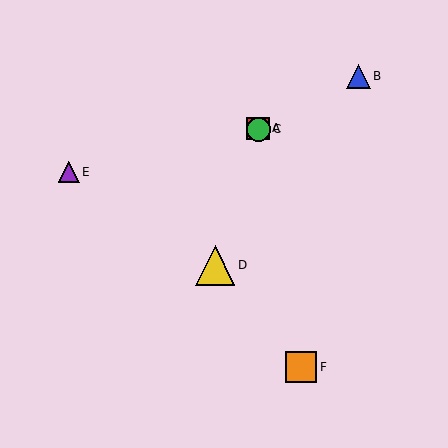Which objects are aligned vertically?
Objects A, C are aligned vertically.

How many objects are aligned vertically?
2 objects (A, C) are aligned vertically.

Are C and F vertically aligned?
No, C is at x≈258 and F is at x≈301.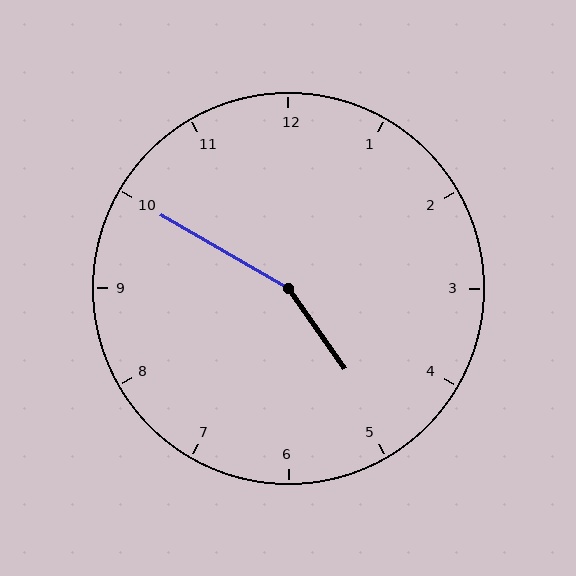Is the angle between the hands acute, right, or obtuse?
It is obtuse.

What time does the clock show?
4:50.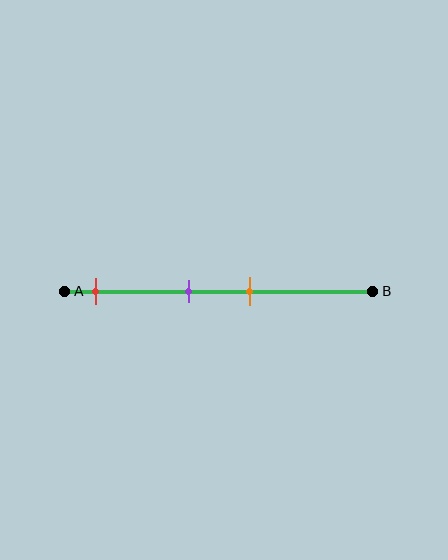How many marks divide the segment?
There are 3 marks dividing the segment.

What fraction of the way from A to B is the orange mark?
The orange mark is approximately 60% (0.6) of the way from A to B.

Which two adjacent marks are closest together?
The purple and orange marks are the closest adjacent pair.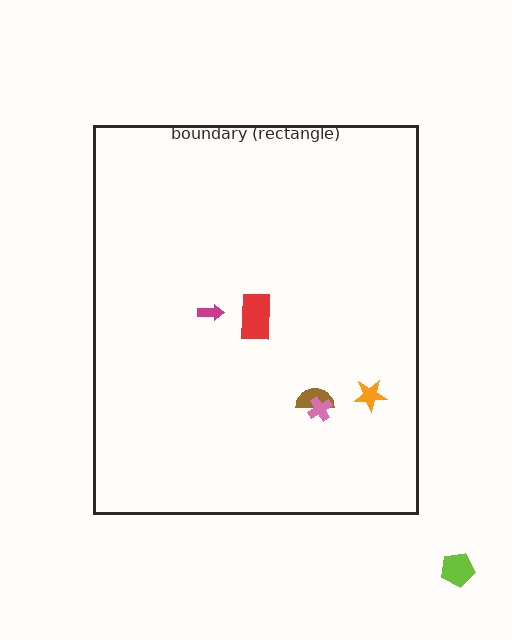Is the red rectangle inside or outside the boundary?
Inside.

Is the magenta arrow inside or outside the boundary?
Inside.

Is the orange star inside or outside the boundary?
Inside.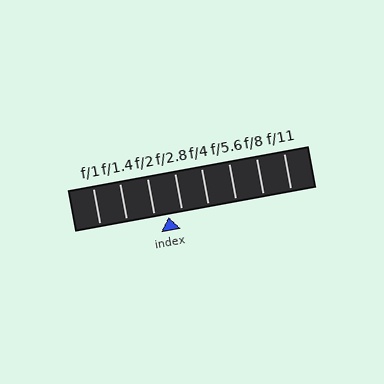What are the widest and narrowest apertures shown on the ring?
The widest aperture shown is f/1 and the narrowest is f/11.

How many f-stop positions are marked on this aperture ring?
There are 8 f-stop positions marked.